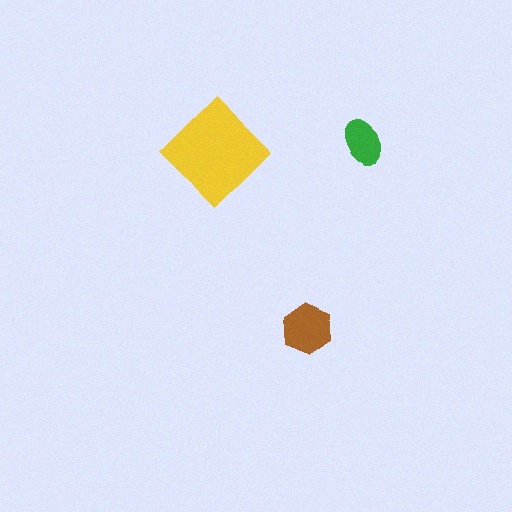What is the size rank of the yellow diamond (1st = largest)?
1st.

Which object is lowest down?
The brown hexagon is bottommost.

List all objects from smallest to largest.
The green ellipse, the brown hexagon, the yellow diamond.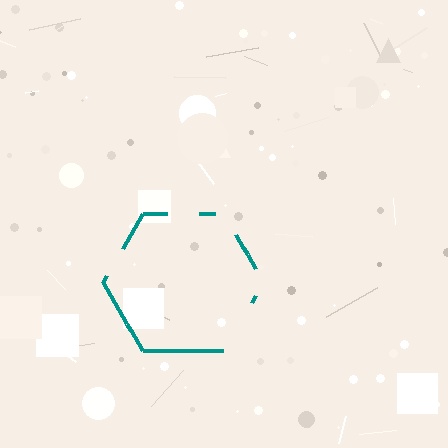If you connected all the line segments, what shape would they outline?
They would outline a hexagon.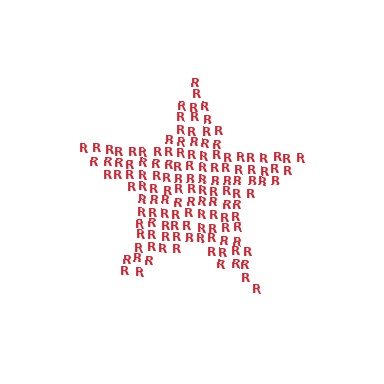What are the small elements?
The small elements are letter R's.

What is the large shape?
The large shape is a star.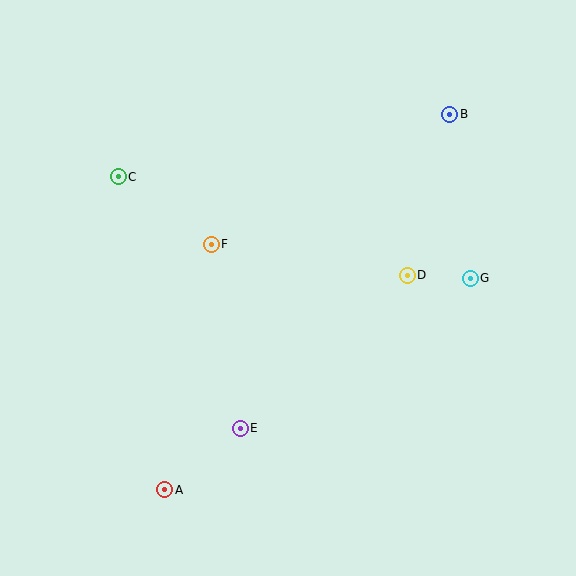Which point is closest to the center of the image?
Point F at (211, 244) is closest to the center.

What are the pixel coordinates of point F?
Point F is at (211, 244).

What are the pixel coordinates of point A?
Point A is at (165, 490).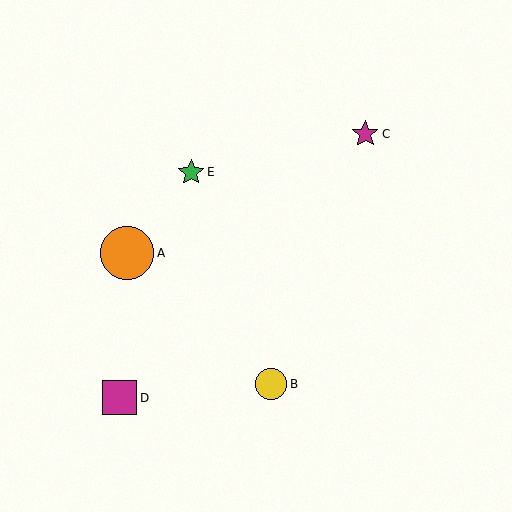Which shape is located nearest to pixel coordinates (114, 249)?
The orange circle (labeled A) at (127, 253) is nearest to that location.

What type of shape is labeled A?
Shape A is an orange circle.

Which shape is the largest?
The orange circle (labeled A) is the largest.